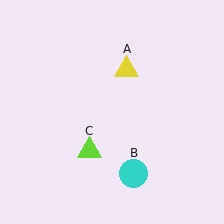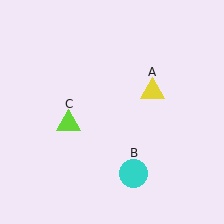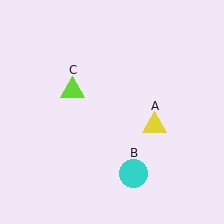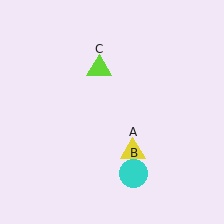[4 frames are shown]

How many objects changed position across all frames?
2 objects changed position: yellow triangle (object A), lime triangle (object C).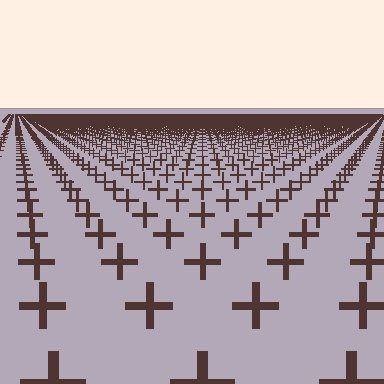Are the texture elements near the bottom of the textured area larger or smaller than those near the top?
Larger. Near the bottom, elements are closer to the viewer and appear at a bigger on-screen size.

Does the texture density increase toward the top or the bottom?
Density increases toward the top.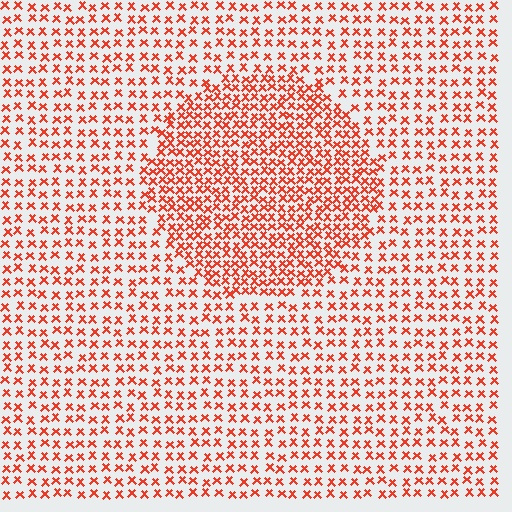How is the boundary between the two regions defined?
The boundary is defined by a change in element density (approximately 1.8x ratio). All elements are the same color, size, and shape.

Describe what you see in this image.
The image contains small red elements arranged at two different densities. A circle-shaped region is visible where the elements are more densely packed than the surrounding area.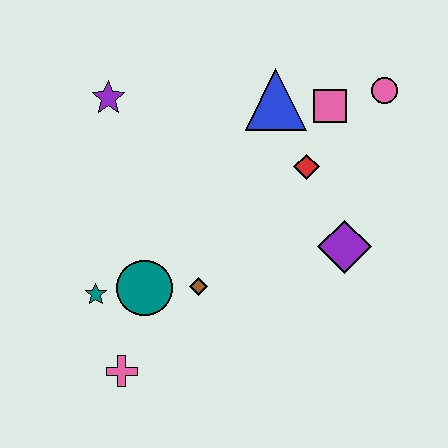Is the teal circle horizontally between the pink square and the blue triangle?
No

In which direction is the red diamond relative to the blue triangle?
The red diamond is below the blue triangle.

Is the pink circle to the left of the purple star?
No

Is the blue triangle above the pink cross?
Yes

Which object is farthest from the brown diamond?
The pink circle is farthest from the brown diamond.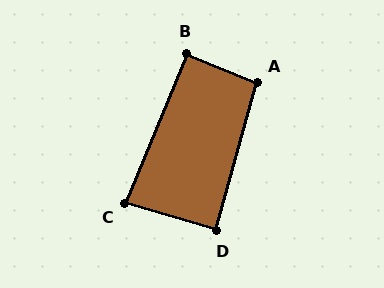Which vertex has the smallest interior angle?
C, at approximately 84 degrees.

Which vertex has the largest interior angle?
A, at approximately 96 degrees.